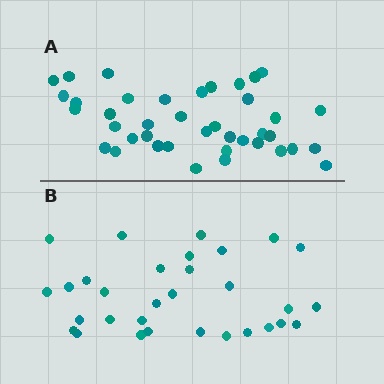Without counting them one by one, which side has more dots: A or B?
Region A (the top region) has more dots.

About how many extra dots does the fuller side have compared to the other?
Region A has roughly 8 or so more dots than region B.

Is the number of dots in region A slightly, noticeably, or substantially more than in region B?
Region A has noticeably more, but not dramatically so. The ratio is roughly 1.3 to 1.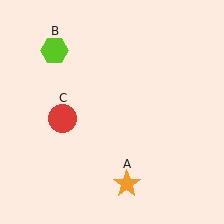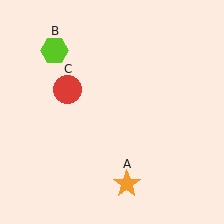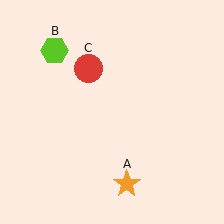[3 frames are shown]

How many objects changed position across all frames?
1 object changed position: red circle (object C).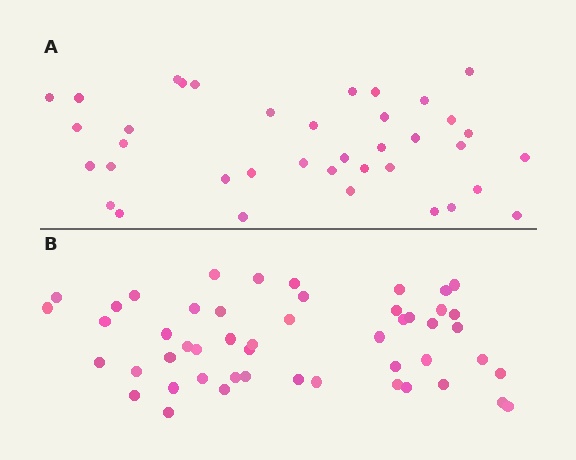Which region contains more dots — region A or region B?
Region B (the bottom region) has more dots.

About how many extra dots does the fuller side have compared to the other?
Region B has roughly 12 or so more dots than region A.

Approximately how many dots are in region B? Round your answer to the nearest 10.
About 50 dots.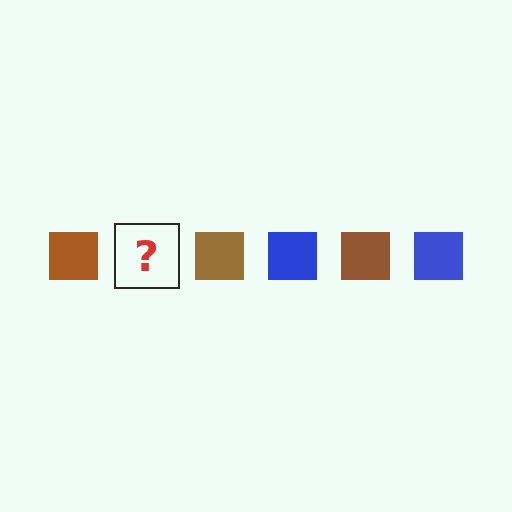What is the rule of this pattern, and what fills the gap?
The rule is that the pattern cycles through brown, blue squares. The gap should be filled with a blue square.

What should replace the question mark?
The question mark should be replaced with a blue square.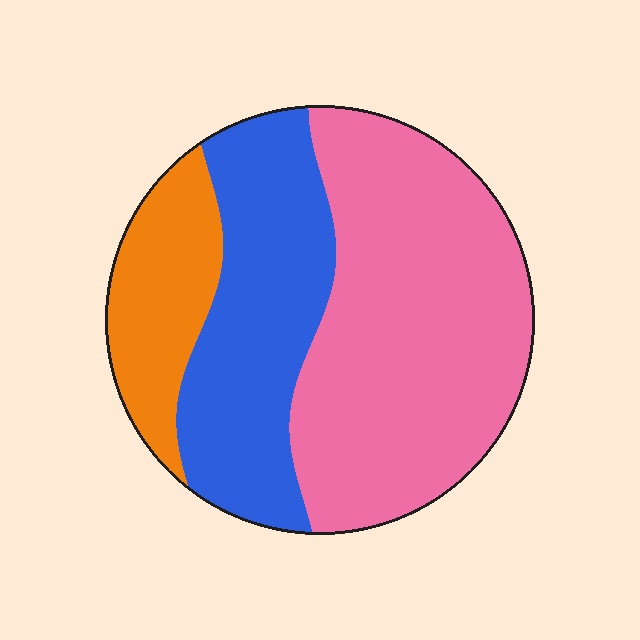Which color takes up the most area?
Pink, at roughly 50%.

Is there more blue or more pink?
Pink.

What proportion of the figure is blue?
Blue covers roughly 30% of the figure.